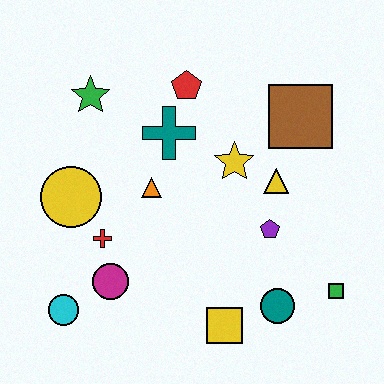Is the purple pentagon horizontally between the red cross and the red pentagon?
No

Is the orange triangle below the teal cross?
Yes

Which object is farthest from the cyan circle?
The brown square is farthest from the cyan circle.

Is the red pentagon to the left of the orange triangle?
No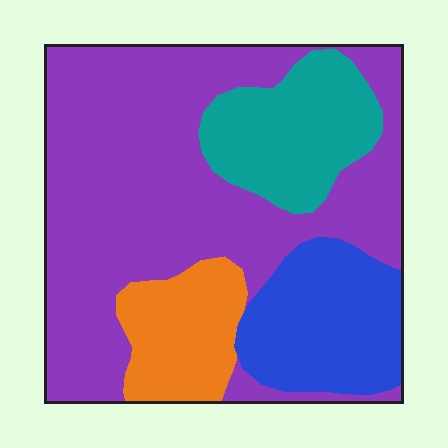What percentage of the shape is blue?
Blue takes up about one sixth (1/6) of the shape.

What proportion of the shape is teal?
Teal covers around 15% of the shape.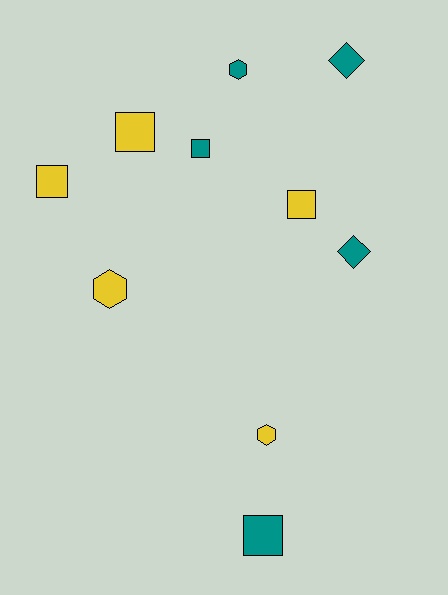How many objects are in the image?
There are 10 objects.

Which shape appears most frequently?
Square, with 5 objects.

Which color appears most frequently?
Teal, with 5 objects.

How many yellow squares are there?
There are 3 yellow squares.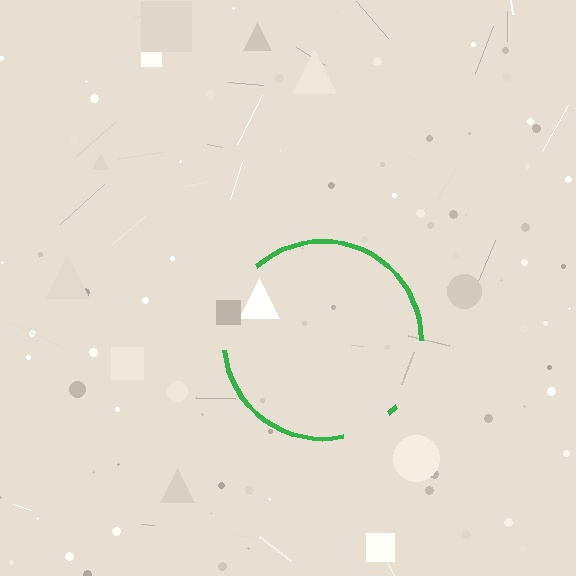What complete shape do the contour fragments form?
The contour fragments form a circle.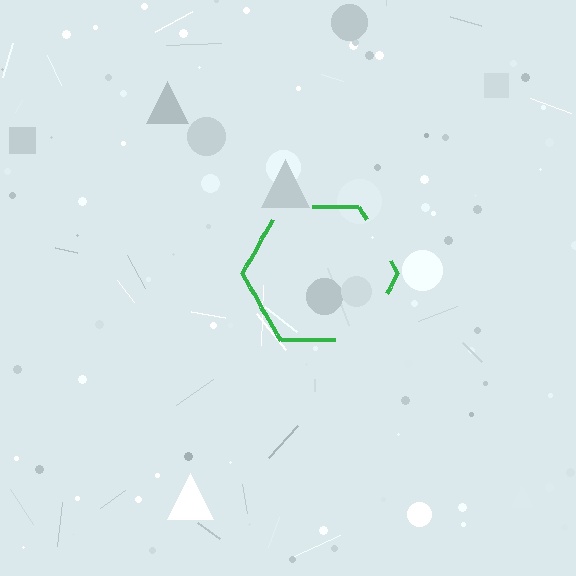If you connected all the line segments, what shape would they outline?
They would outline a hexagon.